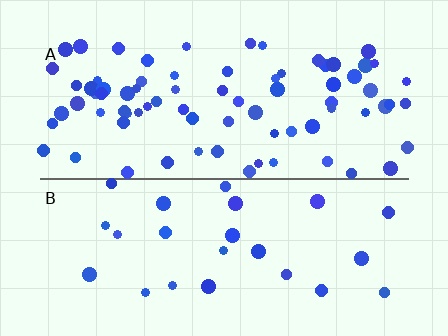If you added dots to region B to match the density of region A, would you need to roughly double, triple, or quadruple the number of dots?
Approximately triple.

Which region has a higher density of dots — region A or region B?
A (the top).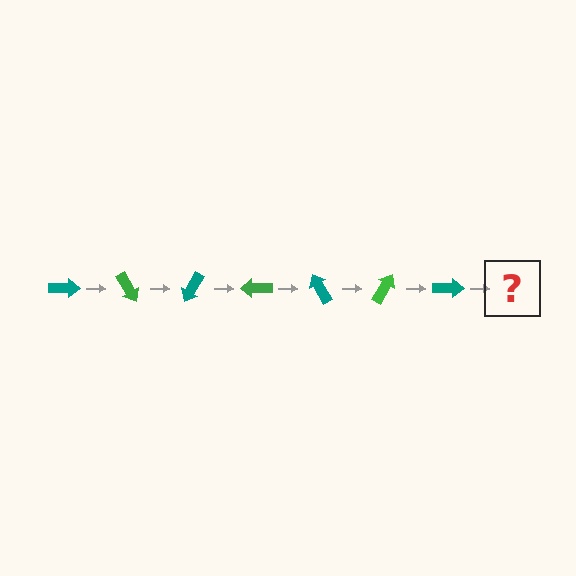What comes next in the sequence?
The next element should be a green arrow, rotated 420 degrees from the start.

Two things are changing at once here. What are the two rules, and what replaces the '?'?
The two rules are that it rotates 60 degrees each step and the color cycles through teal and green. The '?' should be a green arrow, rotated 420 degrees from the start.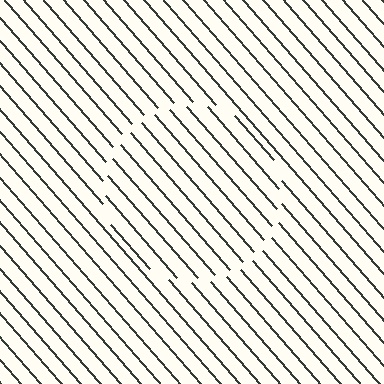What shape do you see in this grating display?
An illusory circle. The interior of the shape contains the same grating, shifted by half a period — the contour is defined by the phase discontinuity where line-ends from the inner and outer gratings abut.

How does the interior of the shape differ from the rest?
The interior of the shape contains the same grating, shifted by half a period — the contour is defined by the phase discontinuity where line-ends from the inner and outer gratings abut.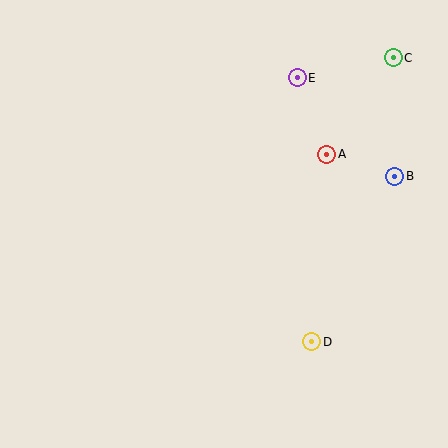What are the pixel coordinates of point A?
Point A is at (327, 154).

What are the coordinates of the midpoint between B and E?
The midpoint between B and E is at (346, 127).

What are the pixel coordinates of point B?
Point B is at (395, 176).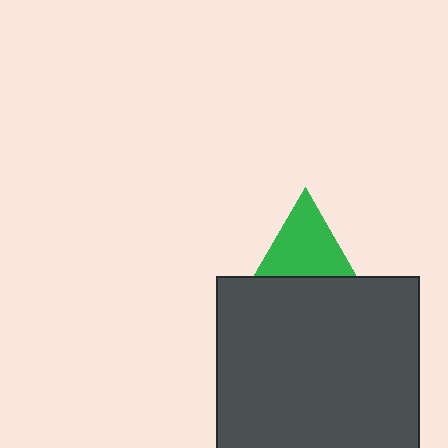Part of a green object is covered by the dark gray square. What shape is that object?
It is a triangle.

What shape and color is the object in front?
The object in front is a dark gray square.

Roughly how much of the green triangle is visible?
About half of it is visible (roughly 64%).